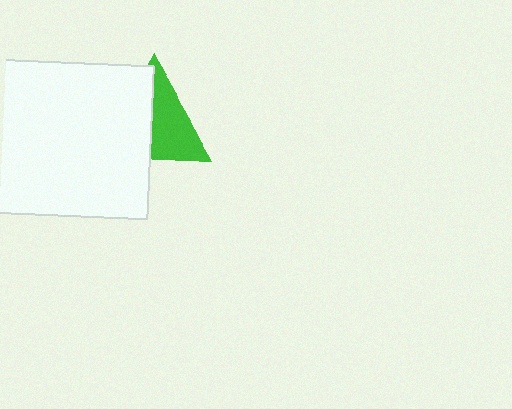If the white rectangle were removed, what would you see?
You would see the complete green triangle.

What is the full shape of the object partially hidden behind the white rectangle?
The partially hidden object is a green triangle.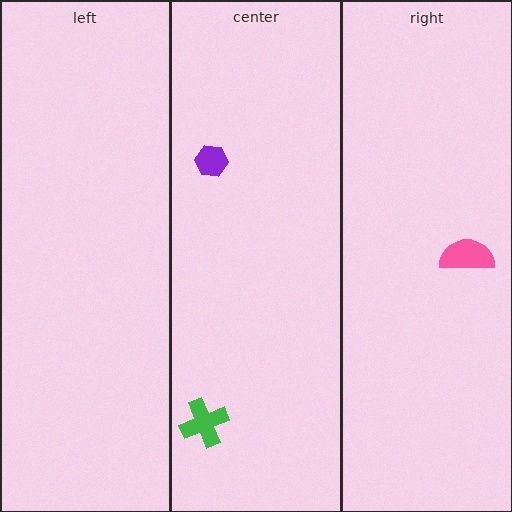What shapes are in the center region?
The purple hexagon, the green cross.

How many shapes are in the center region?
2.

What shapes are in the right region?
The pink semicircle.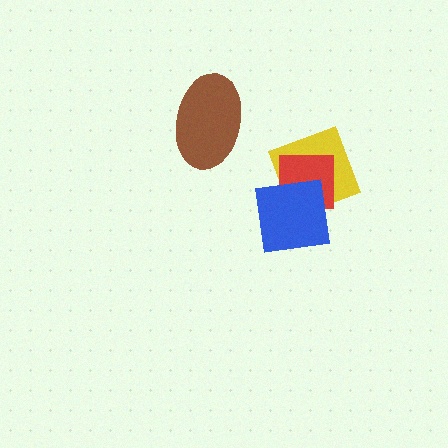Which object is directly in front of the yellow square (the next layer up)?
The red square is directly in front of the yellow square.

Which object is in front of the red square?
The blue square is in front of the red square.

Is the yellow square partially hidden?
Yes, it is partially covered by another shape.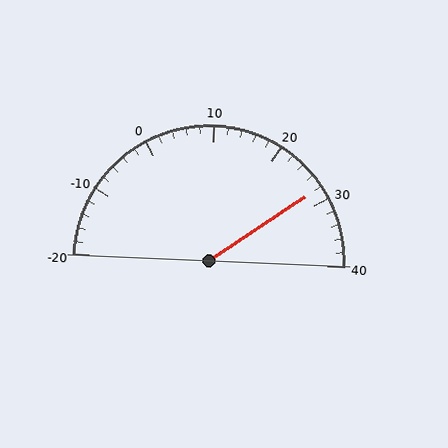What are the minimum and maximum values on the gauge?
The gauge ranges from -20 to 40.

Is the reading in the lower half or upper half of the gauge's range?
The reading is in the upper half of the range (-20 to 40).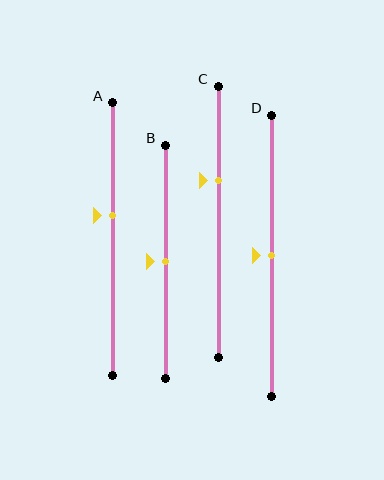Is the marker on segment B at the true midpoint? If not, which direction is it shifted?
Yes, the marker on segment B is at the true midpoint.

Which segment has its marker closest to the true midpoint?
Segment B has its marker closest to the true midpoint.